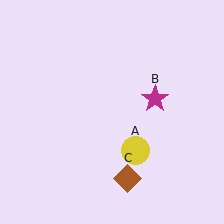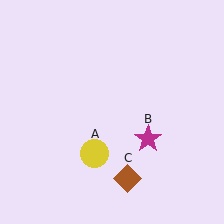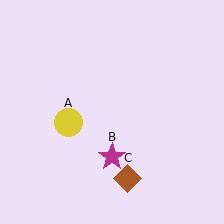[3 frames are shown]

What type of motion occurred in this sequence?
The yellow circle (object A), magenta star (object B) rotated clockwise around the center of the scene.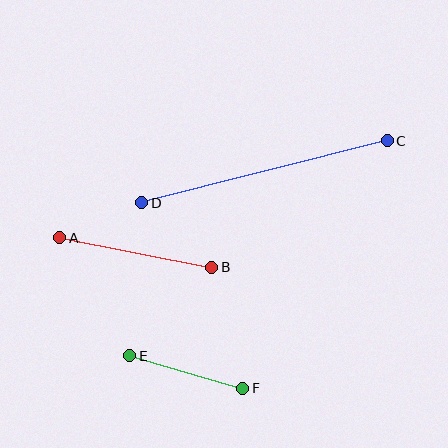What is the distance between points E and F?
The distance is approximately 118 pixels.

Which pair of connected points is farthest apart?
Points C and D are farthest apart.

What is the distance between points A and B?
The distance is approximately 155 pixels.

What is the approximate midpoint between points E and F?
The midpoint is at approximately (186, 372) pixels.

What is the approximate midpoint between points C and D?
The midpoint is at approximately (265, 172) pixels.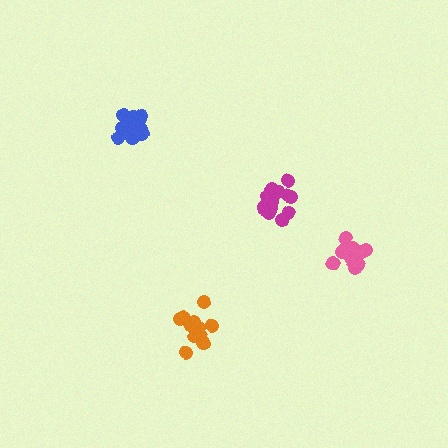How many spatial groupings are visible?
There are 4 spatial groupings.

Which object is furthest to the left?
The blue cluster is leftmost.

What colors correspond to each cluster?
The clusters are colored: magenta, blue, pink, orange.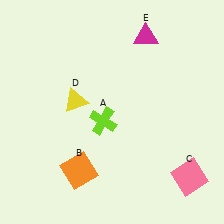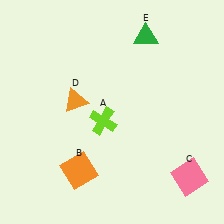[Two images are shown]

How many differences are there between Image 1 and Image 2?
There are 2 differences between the two images.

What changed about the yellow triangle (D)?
In Image 1, D is yellow. In Image 2, it changed to orange.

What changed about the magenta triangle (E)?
In Image 1, E is magenta. In Image 2, it changed to green.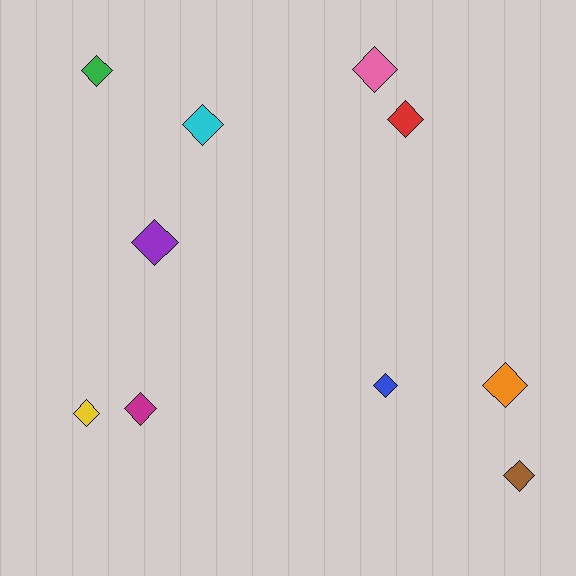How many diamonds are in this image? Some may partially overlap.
There are 10 diamonds.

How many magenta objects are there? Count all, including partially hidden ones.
There is 1 magenta object.